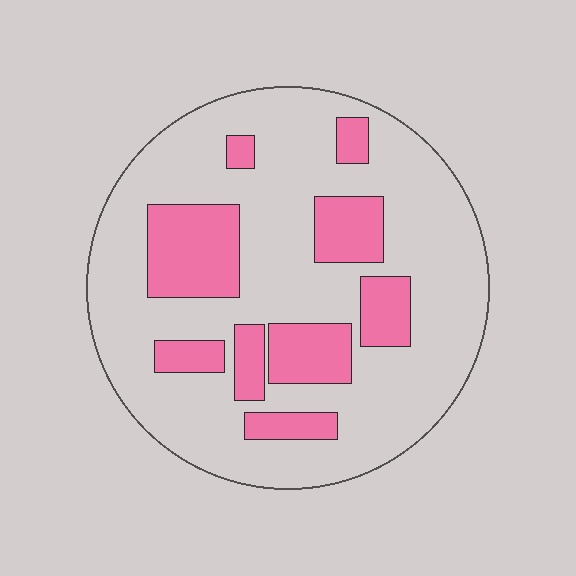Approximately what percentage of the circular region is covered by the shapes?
Approximately 25%.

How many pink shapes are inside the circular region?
9.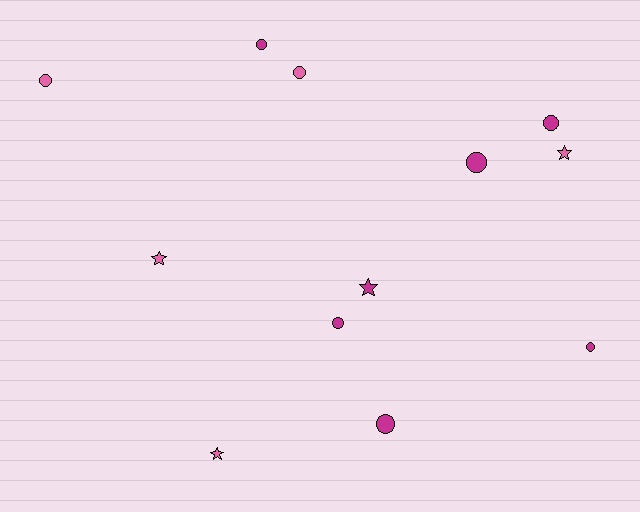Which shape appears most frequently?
Circle, with 8 objects.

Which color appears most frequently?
Magenta, with 7 objects.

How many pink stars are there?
There are 3 pink stars.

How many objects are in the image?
There are 12 objects.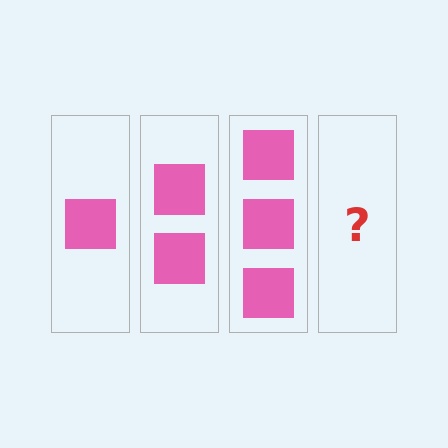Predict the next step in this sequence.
The next step is 4 squares.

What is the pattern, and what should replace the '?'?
The pattern is that each step adds one more square. The '?' should be 4 squares.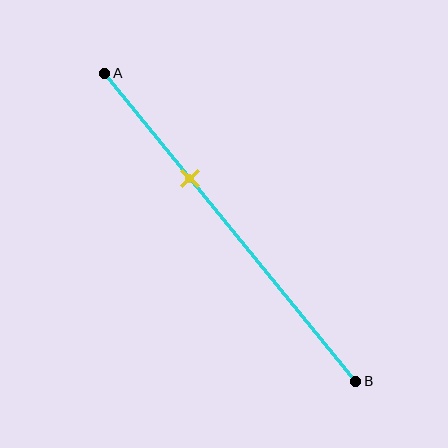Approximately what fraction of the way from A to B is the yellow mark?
The yellow mark is approximately 35% of the way from A to B.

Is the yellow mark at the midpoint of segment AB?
No, the mark is at about 35% from A, not at the 50% midpoint.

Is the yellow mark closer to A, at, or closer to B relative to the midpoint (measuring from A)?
The yellow mark is closer to point A than the midpoint of segment AB.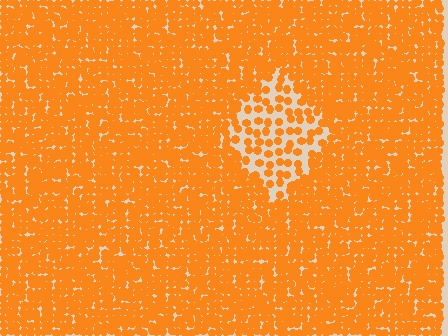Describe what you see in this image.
The image contains small orange elements arranged at two different densities. A diamond-shaped region is visible where the elements are less densely packed than the surrounding area.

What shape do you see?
I see a diamond.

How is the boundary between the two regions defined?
The boundary is defined by a change in element density (approximately 2.5x ratio). All elements are the same color, size, and shape.